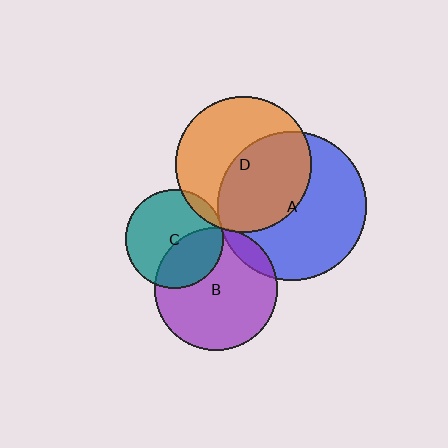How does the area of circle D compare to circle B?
Approximately 1.2 times.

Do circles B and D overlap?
Yes.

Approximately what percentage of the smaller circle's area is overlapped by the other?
Approximately 5%.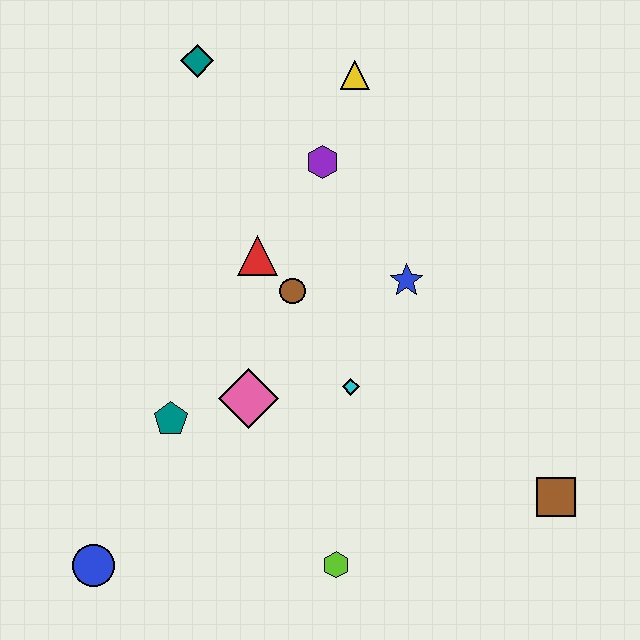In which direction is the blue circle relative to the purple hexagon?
The blue circle is below the purple hexagon.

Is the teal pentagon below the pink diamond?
Yes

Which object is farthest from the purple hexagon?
The blue circle is farthest from the purple hexagon.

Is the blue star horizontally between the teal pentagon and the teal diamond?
No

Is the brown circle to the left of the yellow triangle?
Yes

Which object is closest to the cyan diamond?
The pink diamond is closest to the cyan diamond.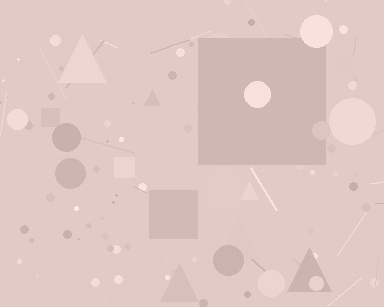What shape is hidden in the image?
A square is hidden in the image.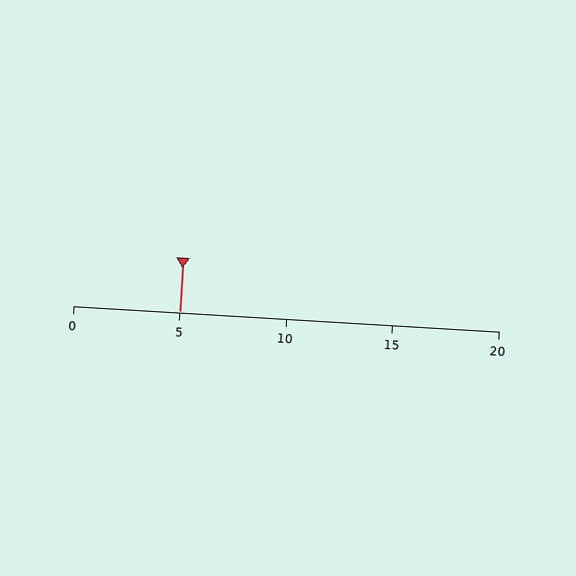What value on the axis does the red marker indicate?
The marker indicates approximately 5.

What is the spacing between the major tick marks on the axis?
The major ticks are spaced 5 apart.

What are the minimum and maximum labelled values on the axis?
The axis runs from 0 to 20.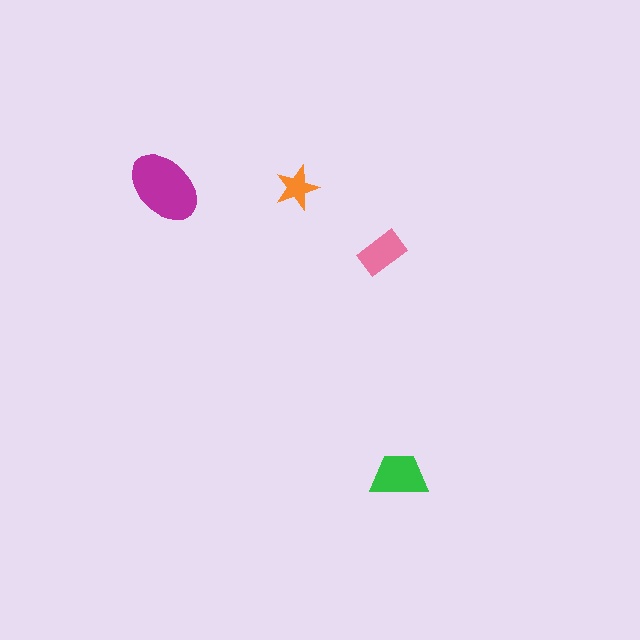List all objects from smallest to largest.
The orange star, the pink rectangle, the green trapezoid, the magenta ellipse.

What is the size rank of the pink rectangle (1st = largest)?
3rd.